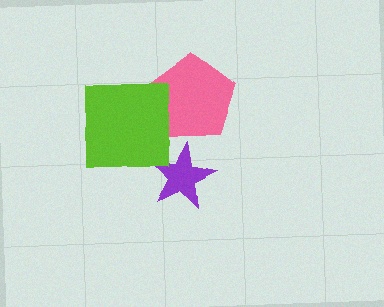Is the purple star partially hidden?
No, no other shape covers it.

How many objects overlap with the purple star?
0 objects overlap with the purple star.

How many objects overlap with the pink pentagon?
1 object overlaps with the pink pentagon.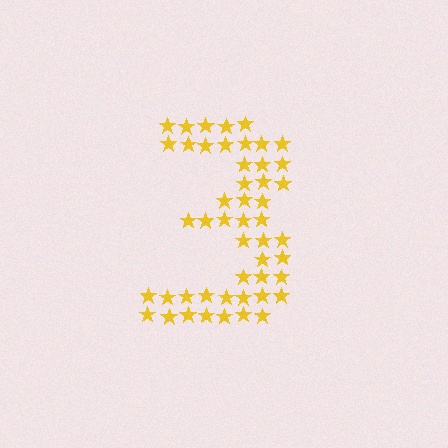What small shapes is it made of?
It is made of small stars.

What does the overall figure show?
The overall figure shows the digit 3.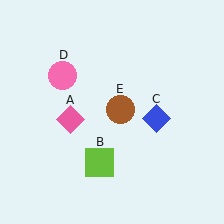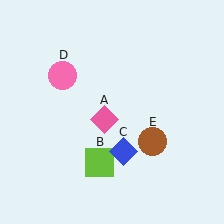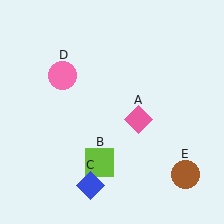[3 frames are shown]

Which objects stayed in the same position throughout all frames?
Lime square (object B) and pink circle (object D) remained stationary.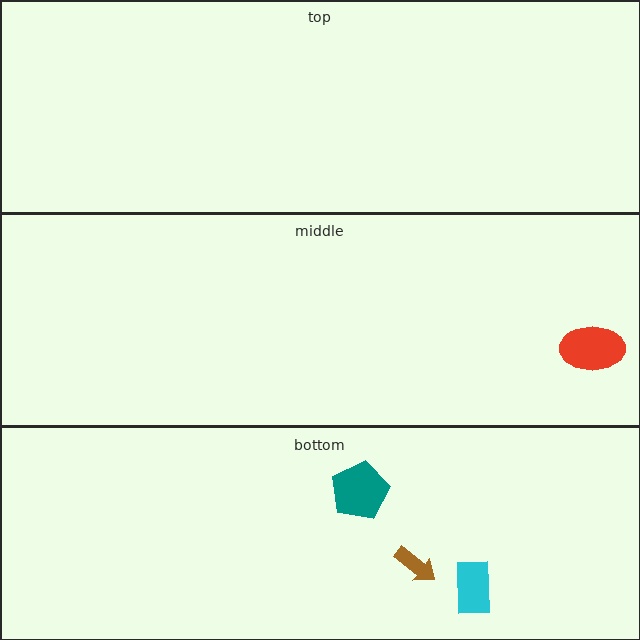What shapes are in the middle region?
The red ellipse.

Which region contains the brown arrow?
The bottom region.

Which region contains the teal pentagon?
The bottom region.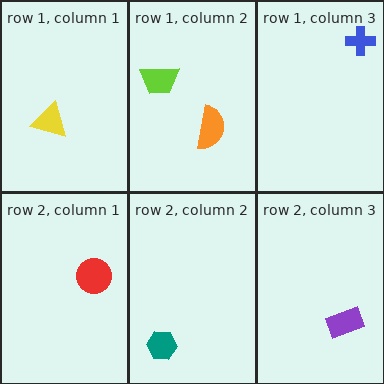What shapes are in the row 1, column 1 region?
The yellow triangle.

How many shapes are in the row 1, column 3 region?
1.